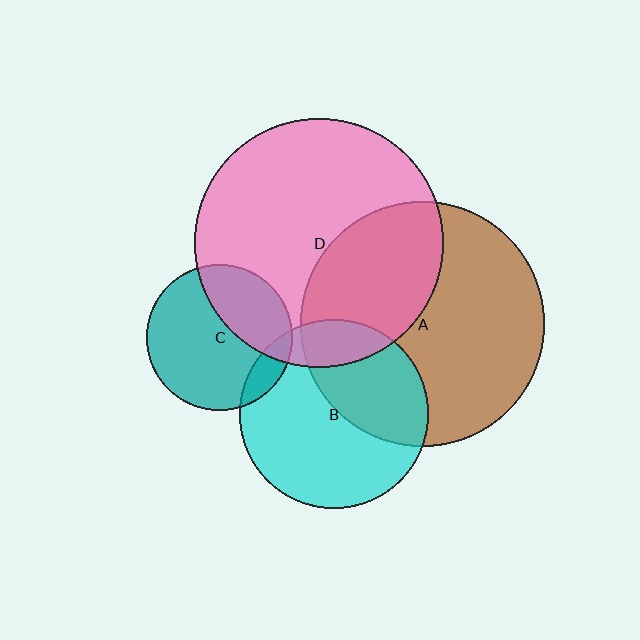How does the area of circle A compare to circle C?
Approximately 2.8 times.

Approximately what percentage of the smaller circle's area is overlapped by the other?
Approximately 40%.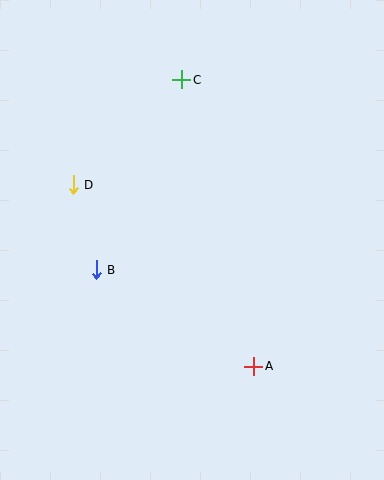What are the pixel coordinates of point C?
Point C is at (182, 80).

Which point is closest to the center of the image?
Point B at (96, 270) is closest to the center.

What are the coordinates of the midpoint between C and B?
The midpoint between C and B is at (139, 175).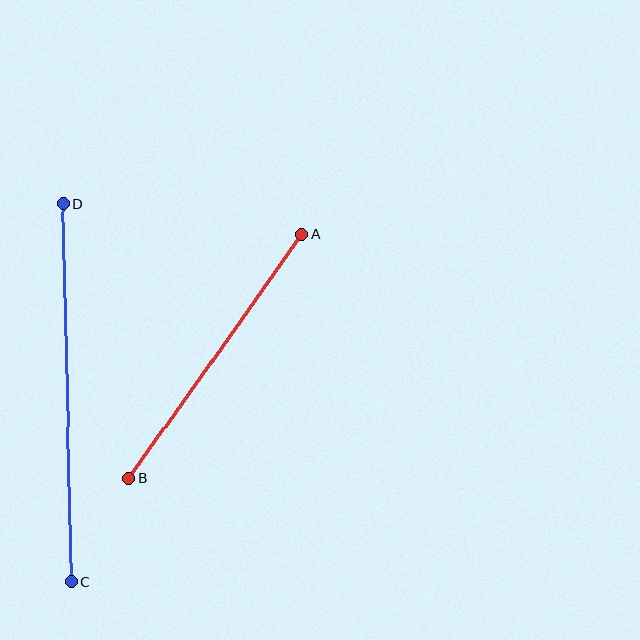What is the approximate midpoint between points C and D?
The midpoint is at approximately (67, 392) pixels.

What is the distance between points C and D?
The distance is approximately 378 pixels.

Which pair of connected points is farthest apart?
Points C and D are farthest apart.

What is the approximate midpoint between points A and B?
The midpoint is at approximately (215, 356) pixels.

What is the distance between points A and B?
The distance is approximately 299 pixels.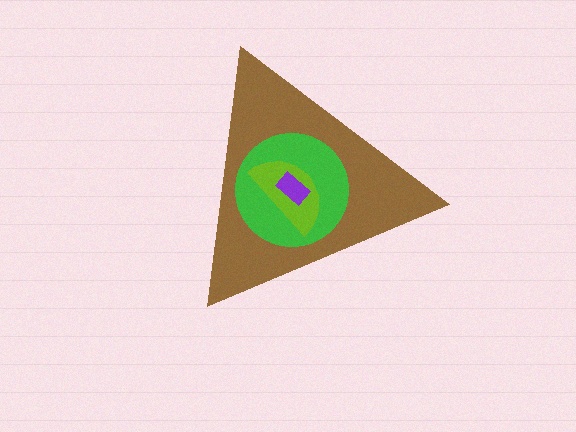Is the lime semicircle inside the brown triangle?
Yes.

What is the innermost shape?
The purple rectangle.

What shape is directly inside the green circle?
The lime semicircle.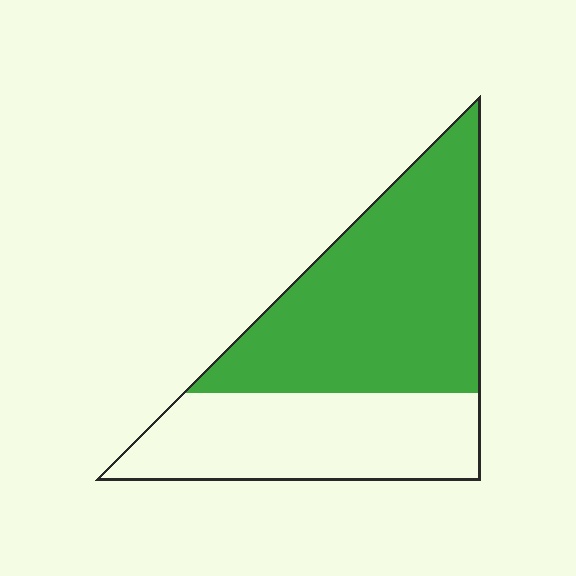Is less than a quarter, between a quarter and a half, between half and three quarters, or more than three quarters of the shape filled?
Between half and three quarters.